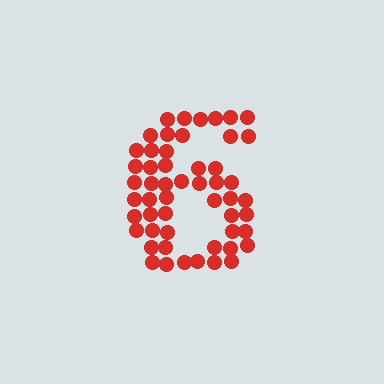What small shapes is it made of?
It is made of small circles.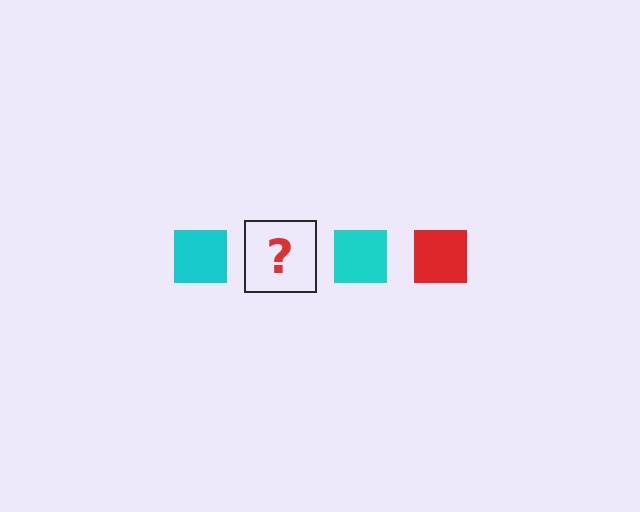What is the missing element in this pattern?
The missing element is a red square.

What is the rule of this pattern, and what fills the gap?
The rule is that the pattern cycles through cyan, red squares. The gap should be filled with a red square.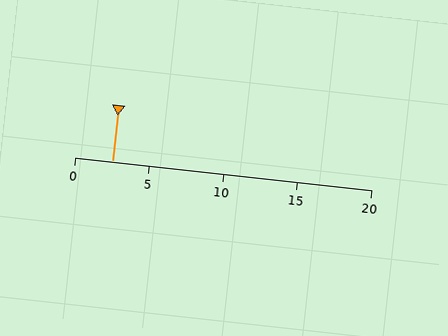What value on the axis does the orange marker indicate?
The marker indicates approximately 2.5.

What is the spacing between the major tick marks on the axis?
The major ticks are spaced 5 apart.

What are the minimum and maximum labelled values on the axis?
The axis runs from 0 to 20.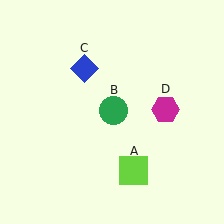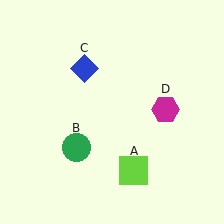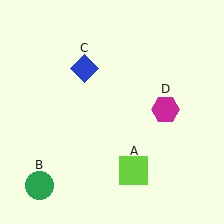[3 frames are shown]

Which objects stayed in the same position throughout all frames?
Lime square (object A) and blue diamond (object C) and magenta hexagon (object D) remained stationary.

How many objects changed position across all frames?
1 object changed position: green circle (object B).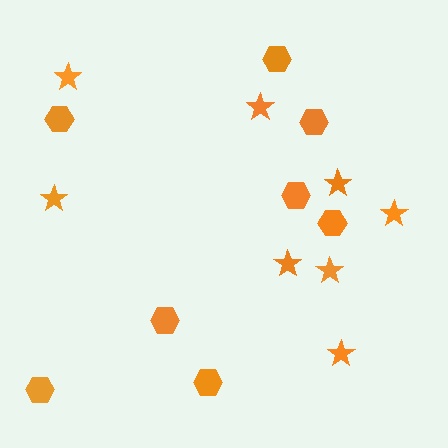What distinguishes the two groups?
There are 2 groups: one group of stars (8) and one group of hexagons (8).